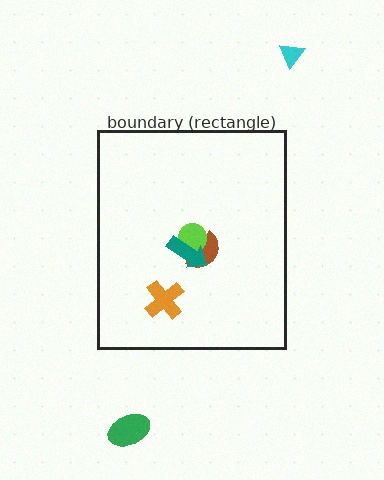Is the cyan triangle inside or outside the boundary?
Outside.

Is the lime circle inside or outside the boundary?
Inside.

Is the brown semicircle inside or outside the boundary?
Inside.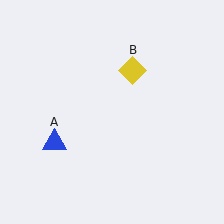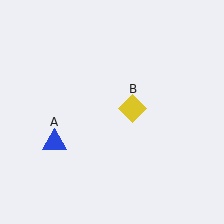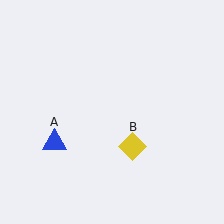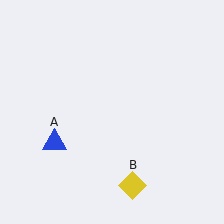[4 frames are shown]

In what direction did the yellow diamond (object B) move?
The yellow diamond (object B) moved down.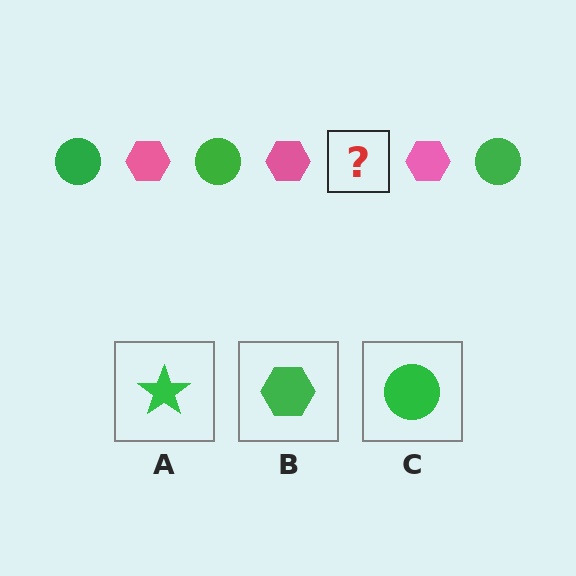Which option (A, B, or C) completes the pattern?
C.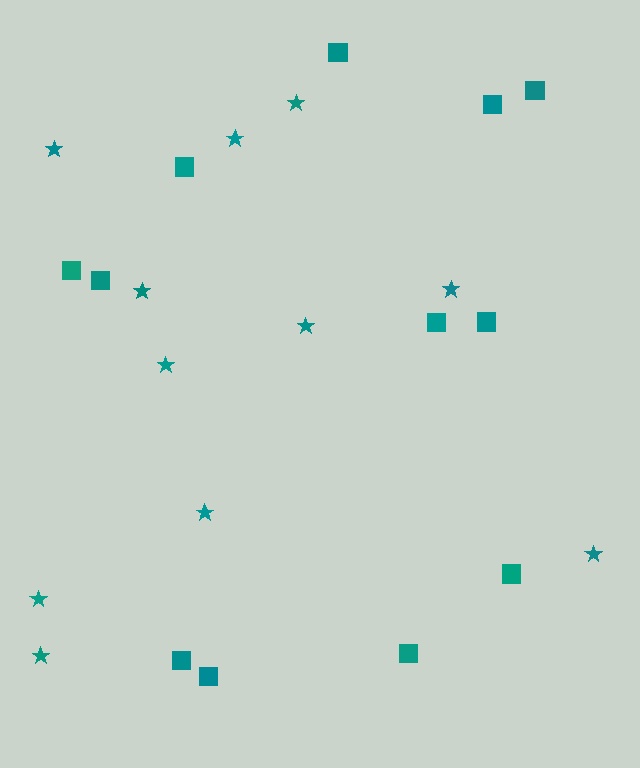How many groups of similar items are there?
There are 2 groups: one group of stars (11) and one group of squares (12).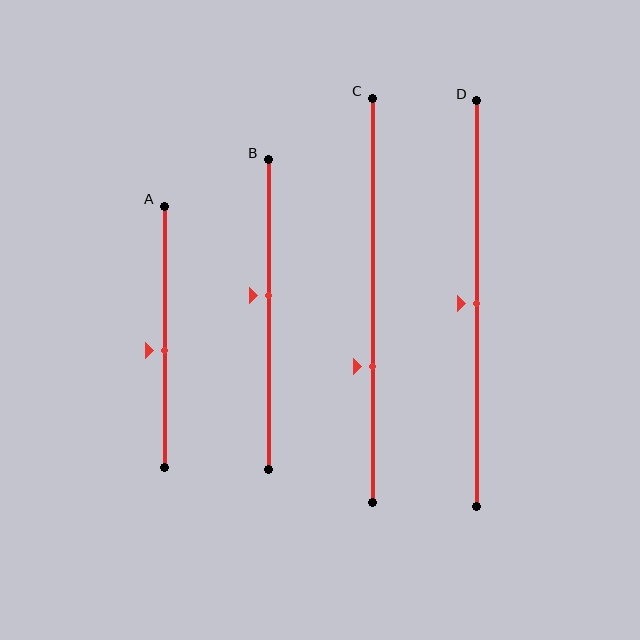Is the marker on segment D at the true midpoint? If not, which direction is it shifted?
Yes, the marker on segment D is at the true midpoint.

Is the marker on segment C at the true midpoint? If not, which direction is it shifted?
No, the marker on segment C is shifted downward by about 16% of the segment length.